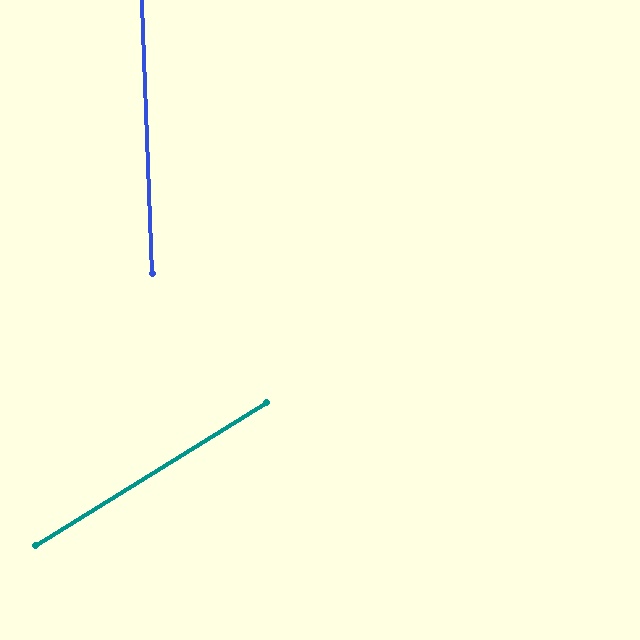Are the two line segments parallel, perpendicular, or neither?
Neither parallel nor perpendicular — they differ by about 60°.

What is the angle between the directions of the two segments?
Approximately 60 degrees.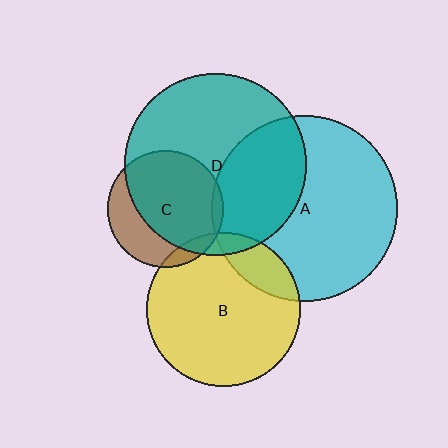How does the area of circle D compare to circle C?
Approximately 2.4 times.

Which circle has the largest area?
Circle A (cyan).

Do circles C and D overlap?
Yes.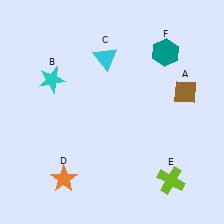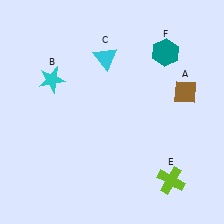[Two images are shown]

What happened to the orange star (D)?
The orange star (D) was removed in Image 2. It was in the bottom-left area of Image 1.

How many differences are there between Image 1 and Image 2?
There is 1 difference between the two images.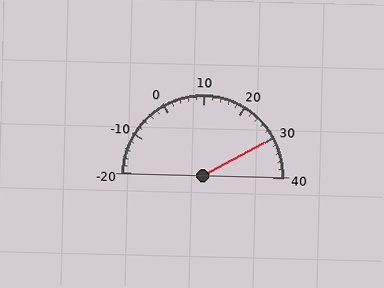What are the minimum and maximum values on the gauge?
The gauge ranges from -20 to 40.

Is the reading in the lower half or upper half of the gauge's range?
The reading is in the upper half of the range (-20 to 40).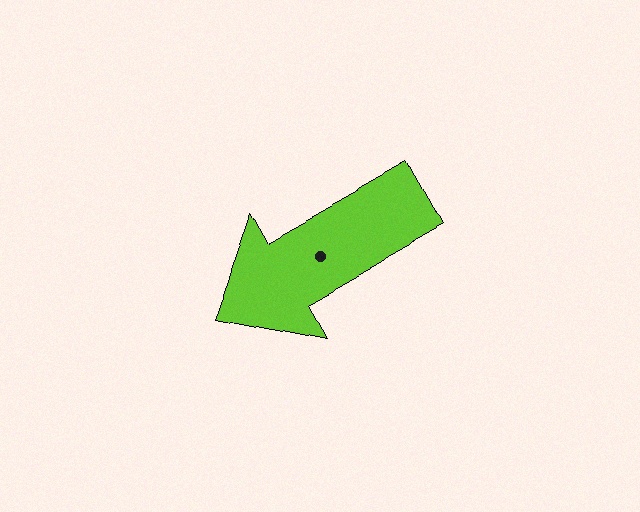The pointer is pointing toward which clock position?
Roughly 8 o'clock.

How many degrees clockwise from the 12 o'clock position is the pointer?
Approximately 241 degrees.